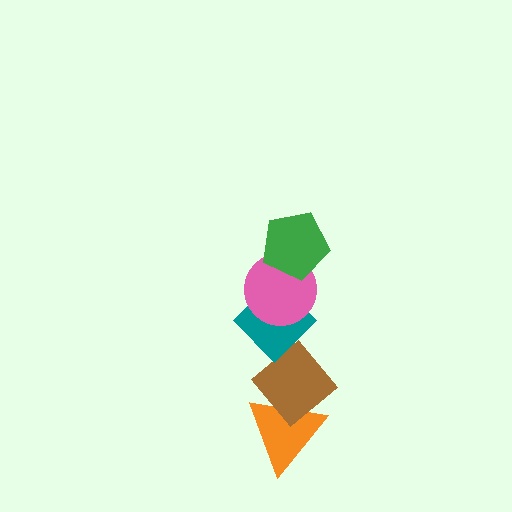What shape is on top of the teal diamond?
The pink circle is on top of the teal diamond.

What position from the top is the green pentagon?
The green pentagon is 1st from the top.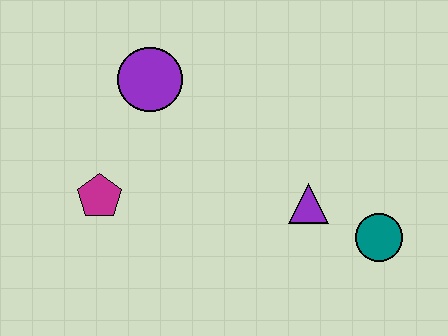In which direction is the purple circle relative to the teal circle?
The purple circle is to the left of the teal circle.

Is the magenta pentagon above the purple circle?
No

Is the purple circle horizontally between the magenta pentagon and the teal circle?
Yes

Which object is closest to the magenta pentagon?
The purple circle is closest to the magenta pentagon.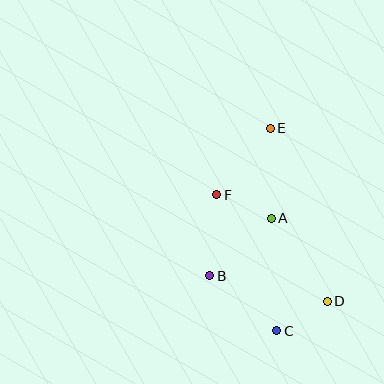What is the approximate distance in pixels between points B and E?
The distance between B and E is approximately 160 pixels.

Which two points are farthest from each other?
Points C and E are farthest from each other.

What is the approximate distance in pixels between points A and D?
The distance between A and D is approximately 100 pixels.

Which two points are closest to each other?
Points C and D are closest to each other.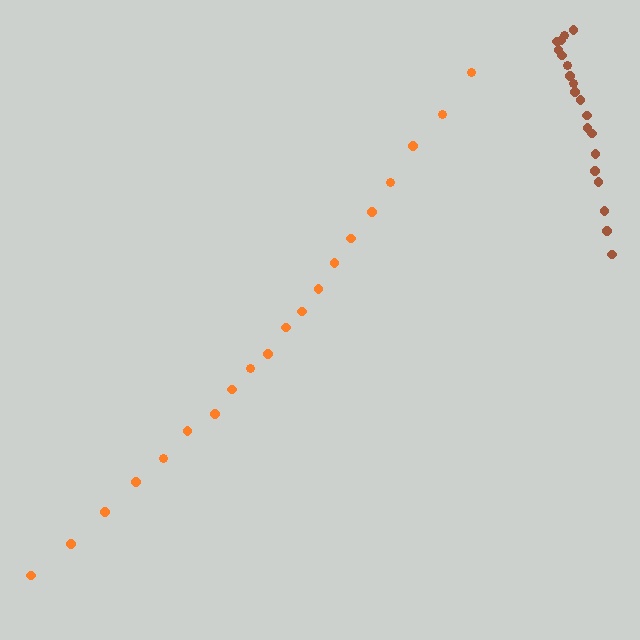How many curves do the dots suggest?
There are 2 distinct paths.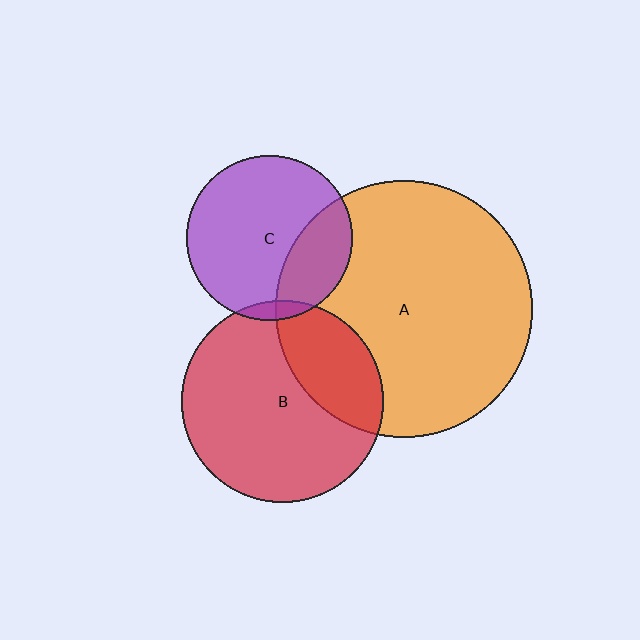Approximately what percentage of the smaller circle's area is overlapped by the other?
Approximately 30%.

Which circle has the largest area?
Circle A (orange).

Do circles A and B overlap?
Yes.